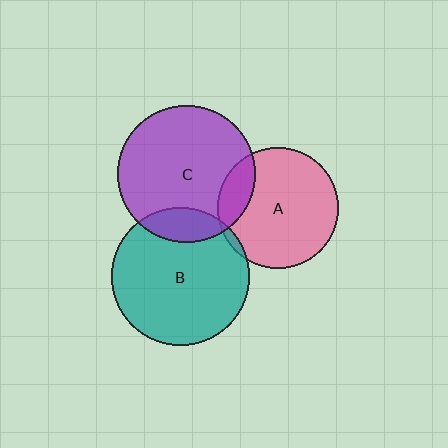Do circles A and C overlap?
Yes.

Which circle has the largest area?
Circle B (teal).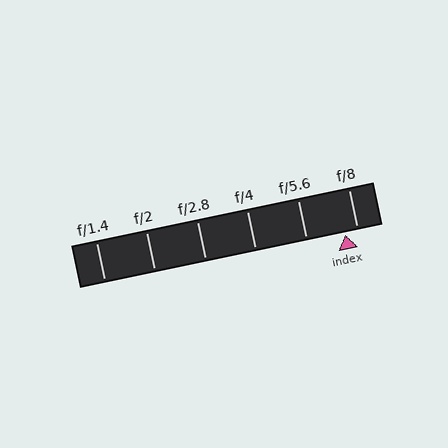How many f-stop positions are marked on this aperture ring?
There are 6 f-stop positions marked.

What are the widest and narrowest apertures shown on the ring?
The widest aperture shown is f/1.4 and the narrowest is f/8.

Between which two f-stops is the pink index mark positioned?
The index mark is between f/5.6 and f/8.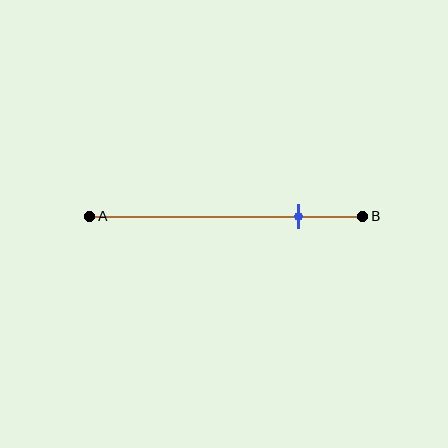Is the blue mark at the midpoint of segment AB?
No, the mark is at about 75% from A, not at the 50% midpoint.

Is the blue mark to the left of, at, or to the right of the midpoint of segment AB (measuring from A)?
The blue mark is to the right of the midpoint of segment AB.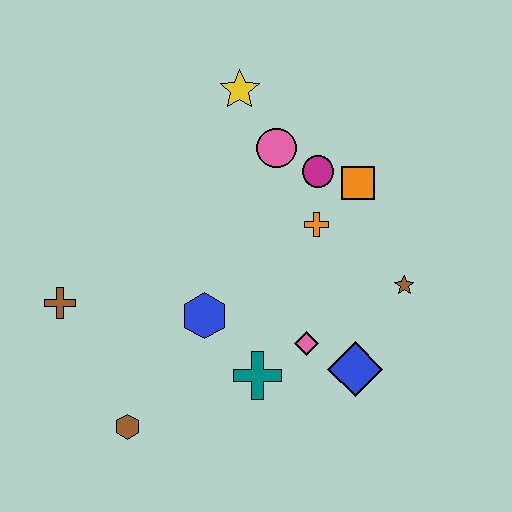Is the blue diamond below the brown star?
Yes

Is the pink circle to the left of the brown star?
Yes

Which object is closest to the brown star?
The blue diamond is closest to the brown star.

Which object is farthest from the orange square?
The brown hexagon is farthest from the orange square.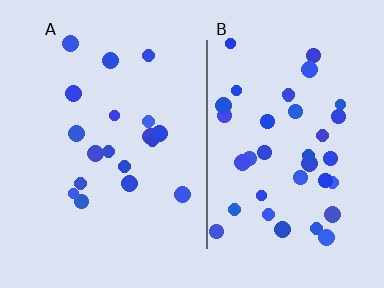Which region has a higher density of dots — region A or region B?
B (the right).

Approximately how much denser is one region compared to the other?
Approximately 2.0× — region B over region A.